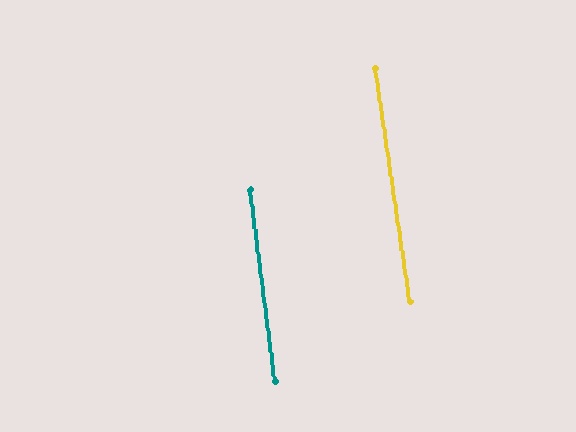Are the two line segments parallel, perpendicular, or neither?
Parallel — their directions differ by only 0.8°.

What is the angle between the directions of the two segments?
Approximately 1 degree.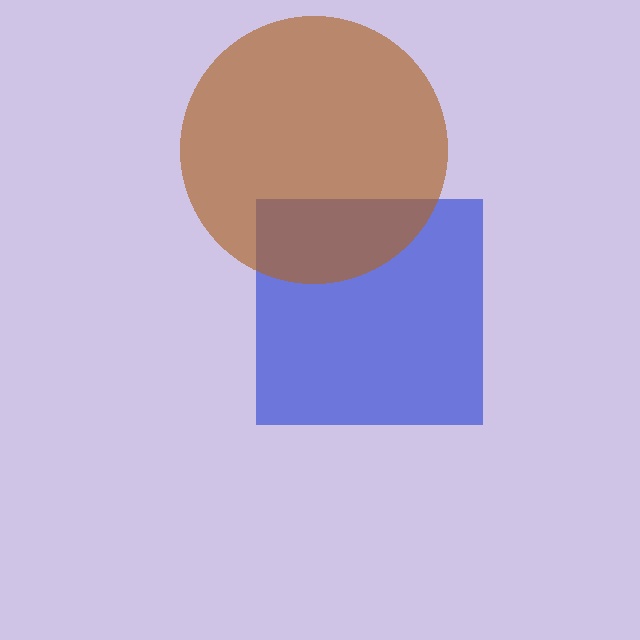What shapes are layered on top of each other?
The layered shapes are: a blue square, a brown circle.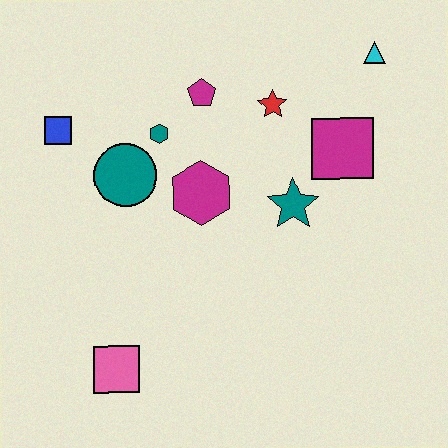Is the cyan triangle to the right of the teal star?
Yes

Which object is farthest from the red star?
The pink square is farthest from the red star.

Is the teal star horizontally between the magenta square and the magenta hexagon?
Yes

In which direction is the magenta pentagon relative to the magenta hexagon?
The magenta pentagon is above the magenta hexagon.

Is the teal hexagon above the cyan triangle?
No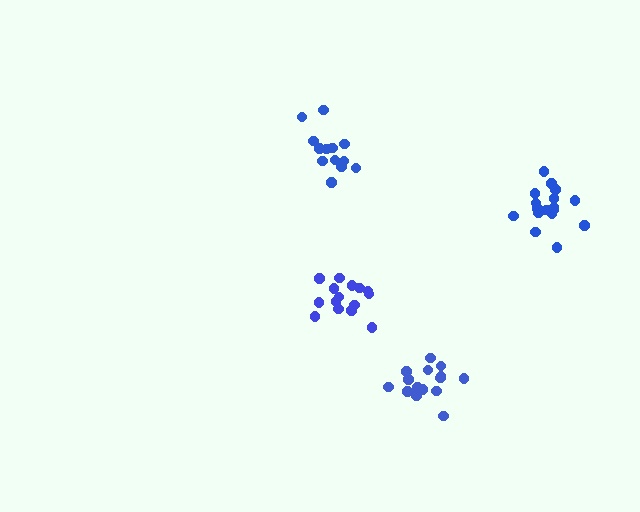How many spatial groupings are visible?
There are 4 spatial groupings.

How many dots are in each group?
Group 1: 17 dots, Group 2: 13 dots, Group 3: 15 dots, Group 4: 16 dots (61 total).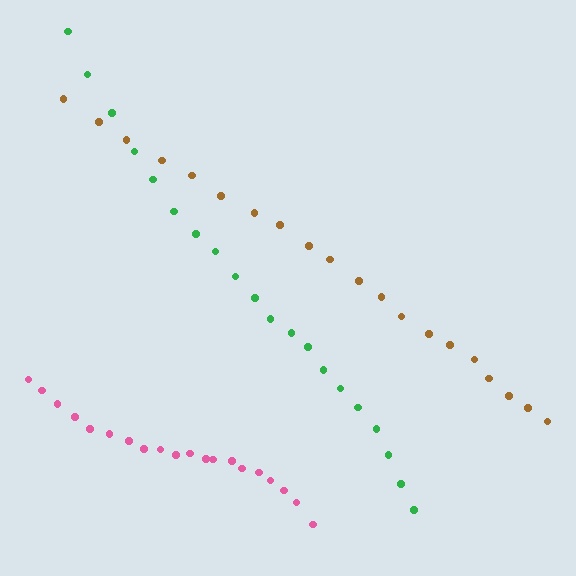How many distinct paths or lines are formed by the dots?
There are 3 distinct paths.